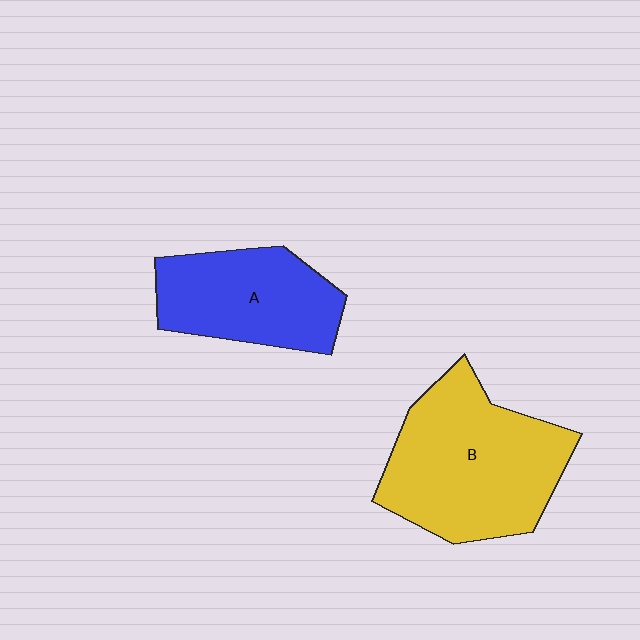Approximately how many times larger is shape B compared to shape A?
Approximately 1.5 times.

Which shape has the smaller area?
Shape A (blue).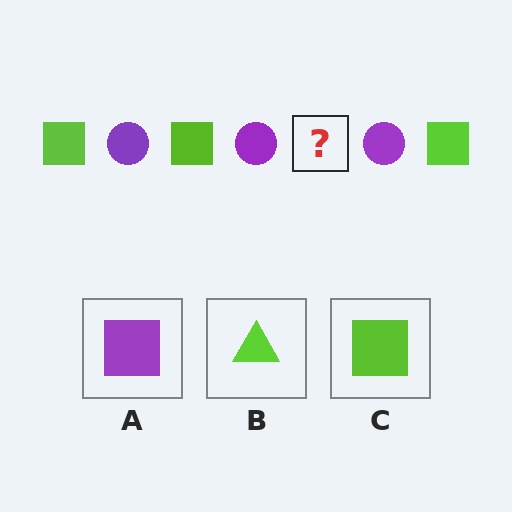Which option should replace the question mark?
Option C.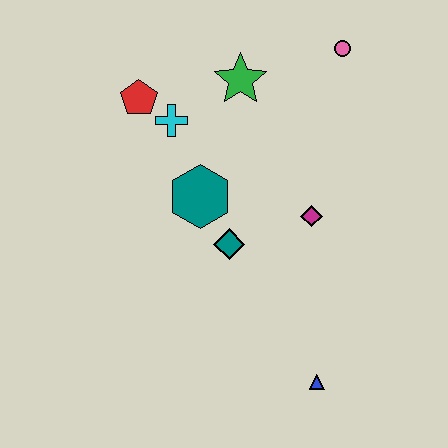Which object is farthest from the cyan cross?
The blue triangle is farthest from the cyan cross.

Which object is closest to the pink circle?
The green star is closest to the pink circle.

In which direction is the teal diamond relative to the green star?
The teal diamond is below the green star.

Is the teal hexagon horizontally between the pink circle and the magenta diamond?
No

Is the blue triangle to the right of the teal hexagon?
Yes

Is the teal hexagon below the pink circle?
Yes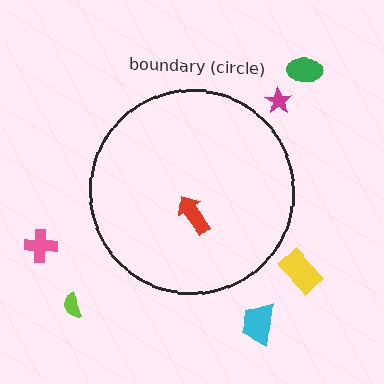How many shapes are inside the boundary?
1 inside, 6 outside.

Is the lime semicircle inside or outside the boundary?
Outside.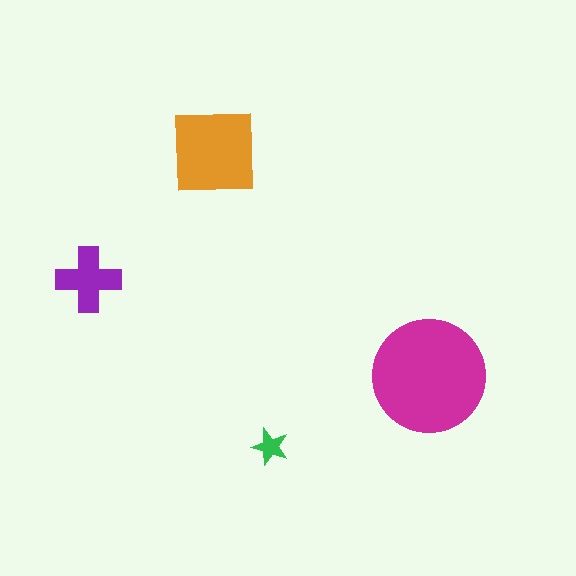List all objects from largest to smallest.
The magenta circle, the orange square, the purple cross, the green star.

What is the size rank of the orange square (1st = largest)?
2nd.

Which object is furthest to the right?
The magenta circle is rightmost.